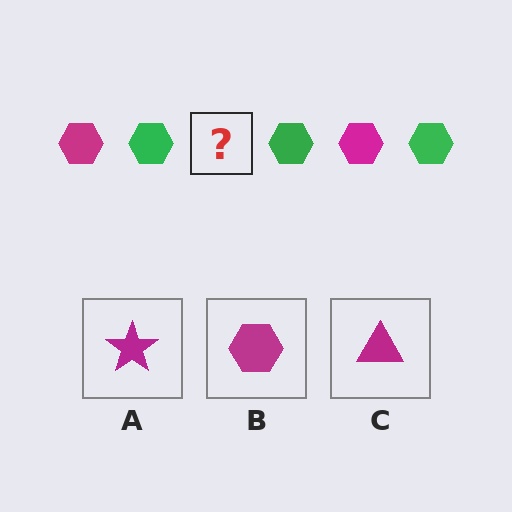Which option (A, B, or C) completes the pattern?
B.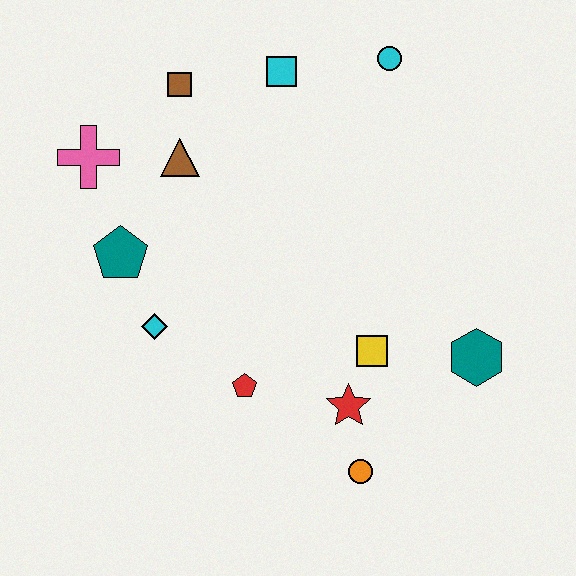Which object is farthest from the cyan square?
The orange circle is farthest from the cyan square.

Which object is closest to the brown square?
The brown triangle is closest to the brown square.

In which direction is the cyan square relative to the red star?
The cyan square is above the red star.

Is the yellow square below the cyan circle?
Yes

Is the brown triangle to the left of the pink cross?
No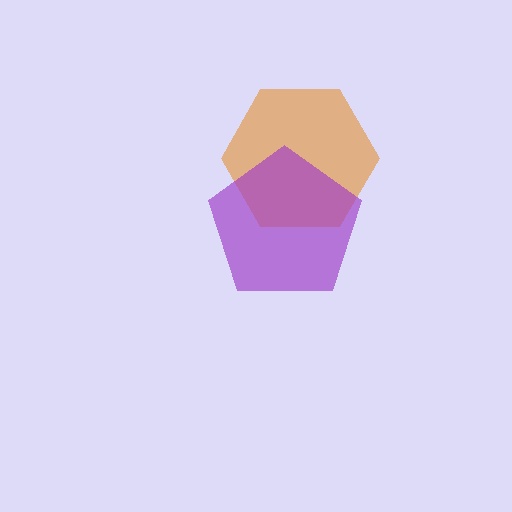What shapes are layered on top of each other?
The layered shapes are: an orange hexagon, a purple pentagon.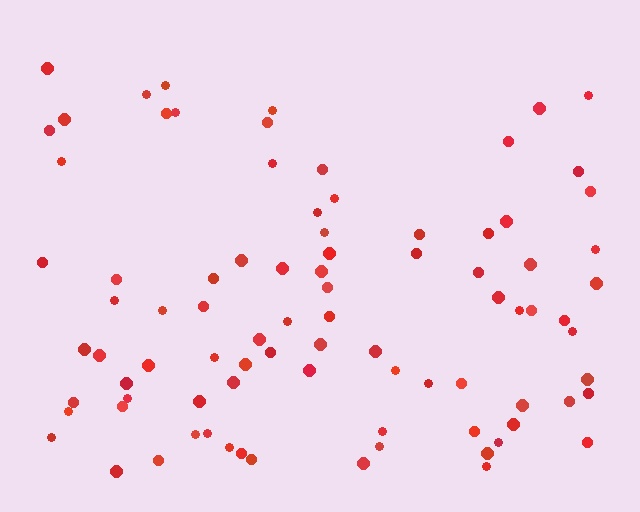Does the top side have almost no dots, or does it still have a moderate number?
Still a moderate number, just noticeably fewer than the bottom.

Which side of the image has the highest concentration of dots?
The bottom.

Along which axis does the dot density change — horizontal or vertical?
Vertical.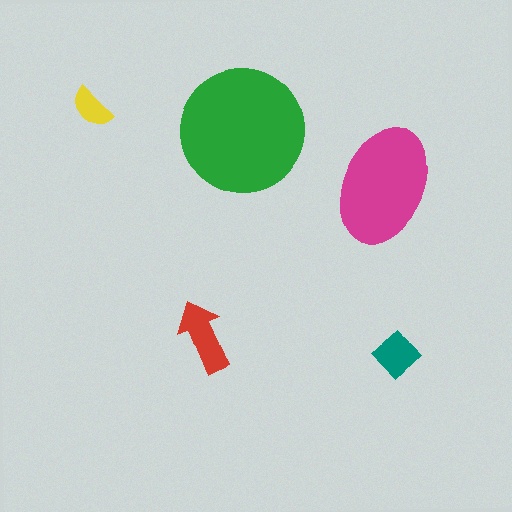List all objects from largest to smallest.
The green circle, the magenta ellipse, the red arrow, the teal diamond, the yellow semicircle.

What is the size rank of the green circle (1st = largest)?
1st.